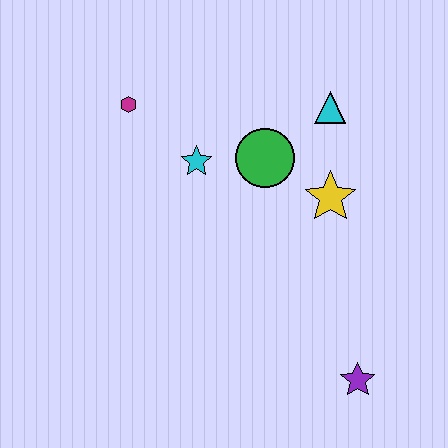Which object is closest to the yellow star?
The green circle is closest to the yellow star.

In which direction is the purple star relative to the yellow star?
The purple star is below the yellow star.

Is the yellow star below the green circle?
Yes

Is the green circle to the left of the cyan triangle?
Yes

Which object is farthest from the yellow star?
The magenta hexagon is farthest from the yellow star.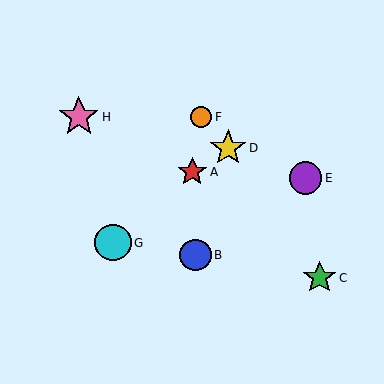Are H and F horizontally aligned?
Yes, both are at y≈117.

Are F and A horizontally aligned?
No, F is at y≈117 and A is at y≈172.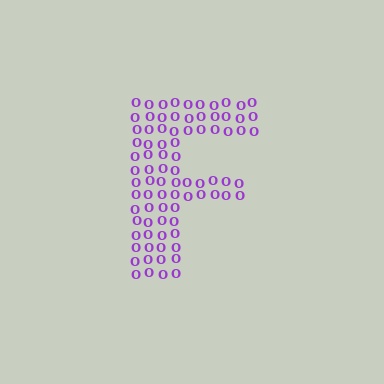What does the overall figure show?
The overall figure shows the letter F.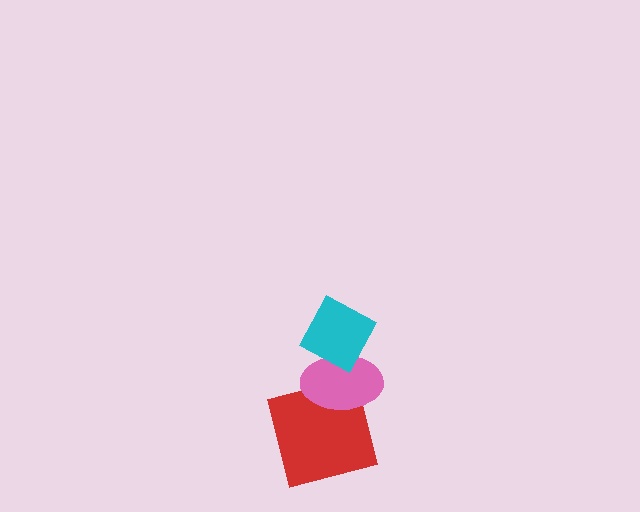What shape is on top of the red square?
The pink ellipse is on top of the red square.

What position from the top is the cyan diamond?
The cyan diamond is 1st from the top.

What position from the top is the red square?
The red square is 3rd from the top.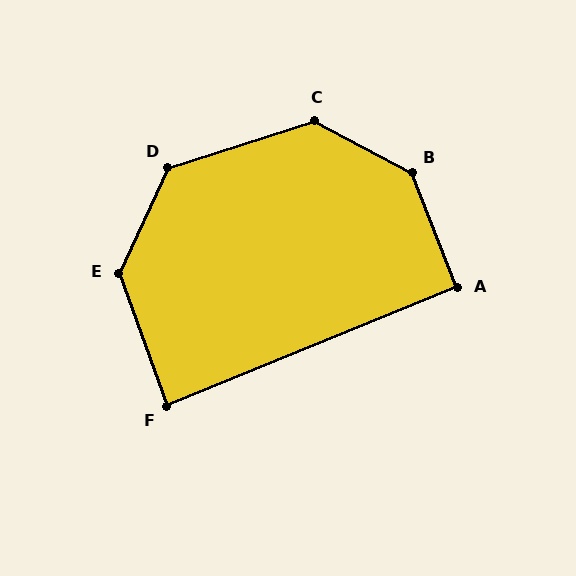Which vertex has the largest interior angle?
B, at approximately 140 degrees.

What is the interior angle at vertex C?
Approximately 134 degrees (obtuse).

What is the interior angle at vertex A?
Approximately 91 degrees (approximately right).